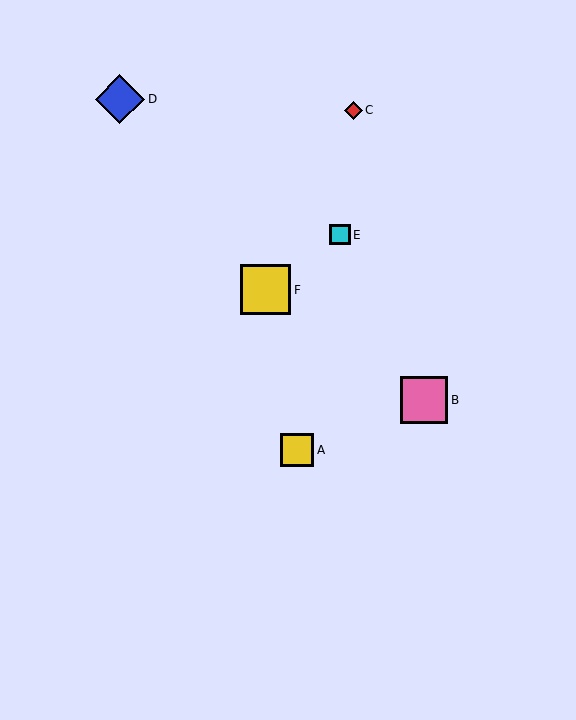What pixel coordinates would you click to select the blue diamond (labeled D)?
Click at (120, 99) to select the blue diamond D.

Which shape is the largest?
The yellow square (labeled F) is the largest.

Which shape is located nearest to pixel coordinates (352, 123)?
The red diamond (labeled C) at (353, 110) is nearest to that location.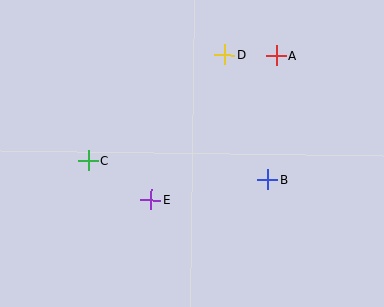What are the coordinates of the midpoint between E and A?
The midpoint between E and A is at (214, 128).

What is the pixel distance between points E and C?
The distance between E and C is 74 pixels.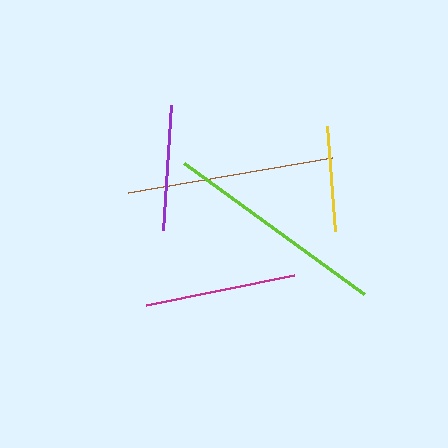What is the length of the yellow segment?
The yellow segment is approximately 105 pixels long.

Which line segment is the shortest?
The yellow line is the shortest at approximately 105 pixels.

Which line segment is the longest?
The lime line is the longest at approximately 222 pixels.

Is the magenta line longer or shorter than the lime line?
The lime line is longer than the magenta line.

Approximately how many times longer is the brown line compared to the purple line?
The brown line is approximately 1.7 times the length of the purple line.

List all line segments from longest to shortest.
From longest to shortest: lime, brown, magenta, purple, yellow.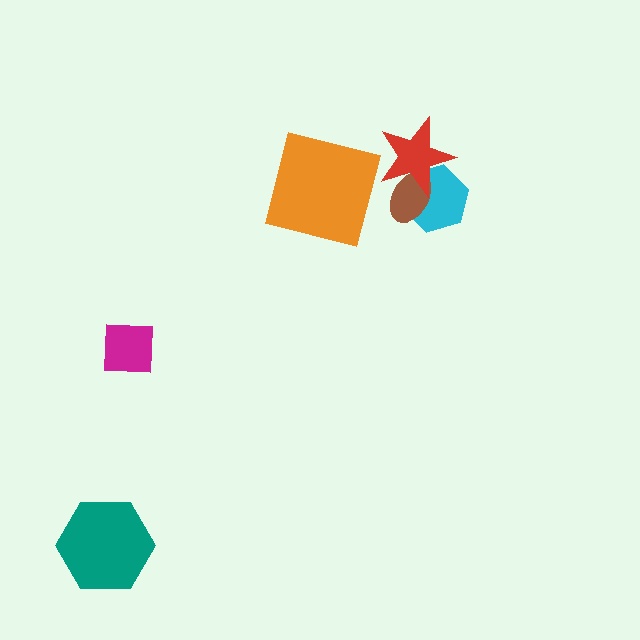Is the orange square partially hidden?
No, no other shape covers it.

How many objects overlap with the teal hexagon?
0 objects overlap with the teal hexagon.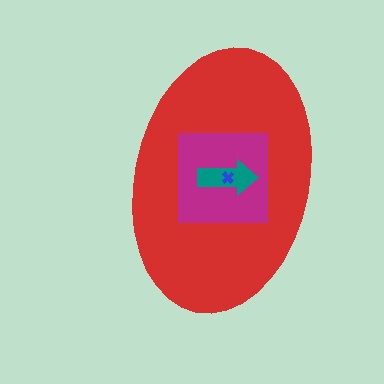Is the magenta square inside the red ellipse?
Yes.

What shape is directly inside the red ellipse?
The magenta square.